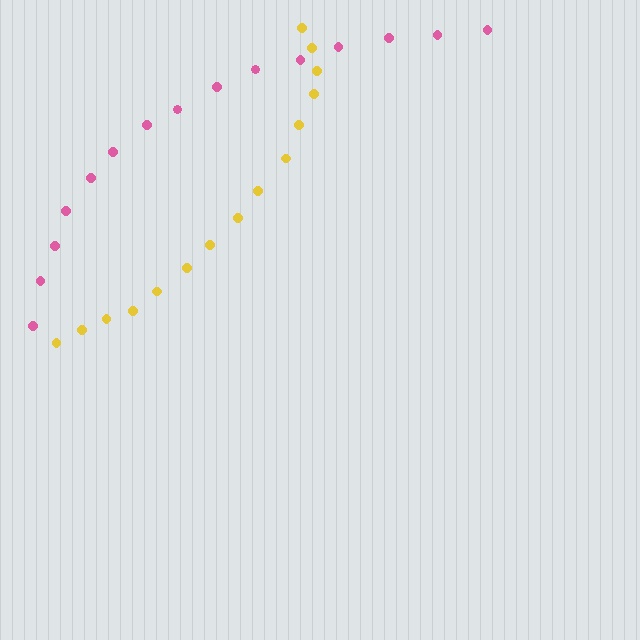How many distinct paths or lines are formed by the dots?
There are 2 distinct paths.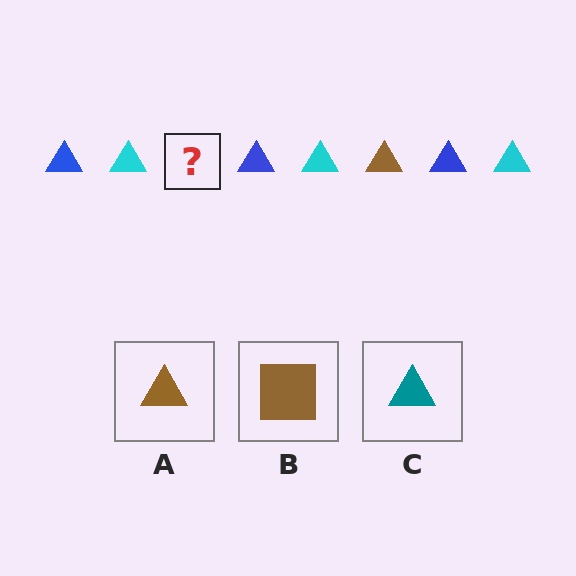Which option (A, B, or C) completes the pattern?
A.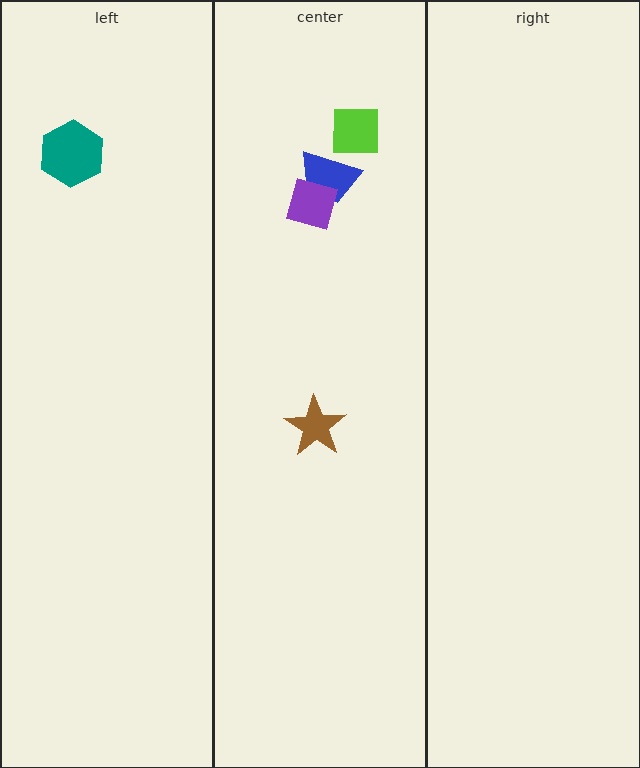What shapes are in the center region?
The brown star, the blue trapezoid, the purple square, the lime square.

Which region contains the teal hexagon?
The left region.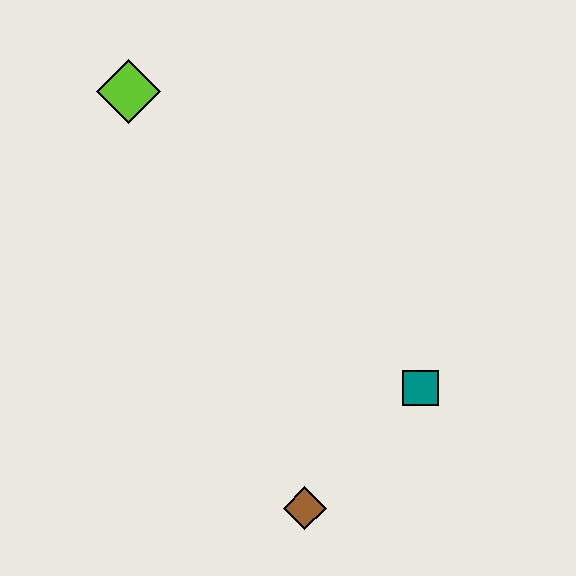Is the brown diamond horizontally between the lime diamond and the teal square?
Yes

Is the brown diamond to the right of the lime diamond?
Yes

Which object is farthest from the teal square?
The lime diamond is farthest from the teal square.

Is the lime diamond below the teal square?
No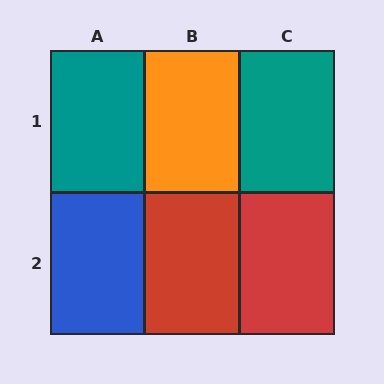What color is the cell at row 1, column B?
Orange.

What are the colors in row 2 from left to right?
Blue, red, red.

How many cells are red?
2 cells are red.